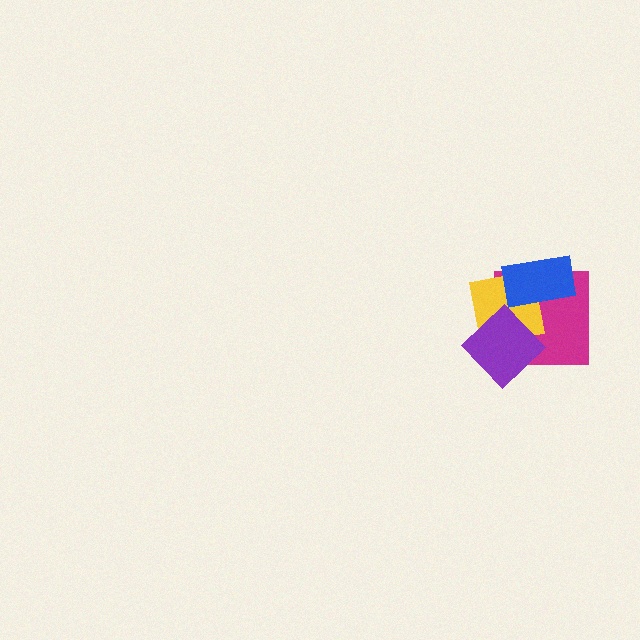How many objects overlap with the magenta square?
3 objects overlap with the magenta square.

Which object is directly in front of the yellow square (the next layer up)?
The purple diamond is directly in front of the yellow square.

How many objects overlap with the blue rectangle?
2 objects overlap with the blue rectangle.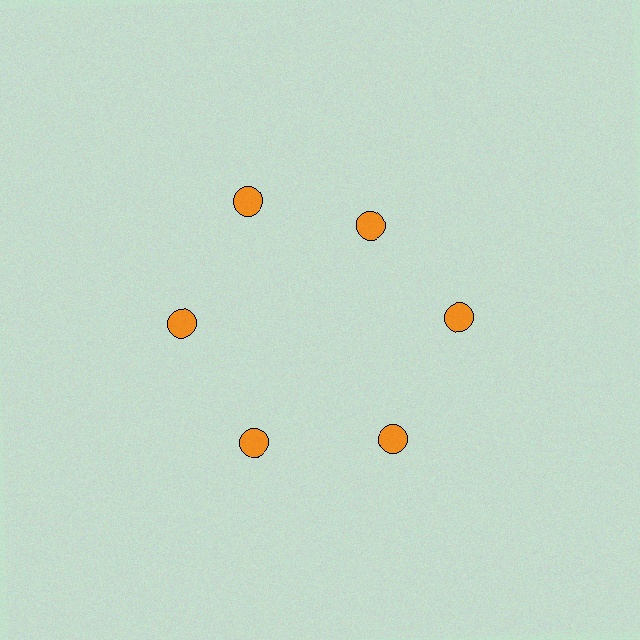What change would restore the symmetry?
The symmetry would be restored by moving it outward, back onto the ring so that all 6 circles sit at equal angles and equal distance from the center.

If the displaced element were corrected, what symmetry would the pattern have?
It would have 6-fold rotational symmetry — the pattern would map onto itself every 60 degrees.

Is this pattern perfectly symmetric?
No. The 6 orange circles are arranged in a ring, but one element near the 1 o'clock position is pulled inward toward the center, breaking the 6-fold rotational symmetry.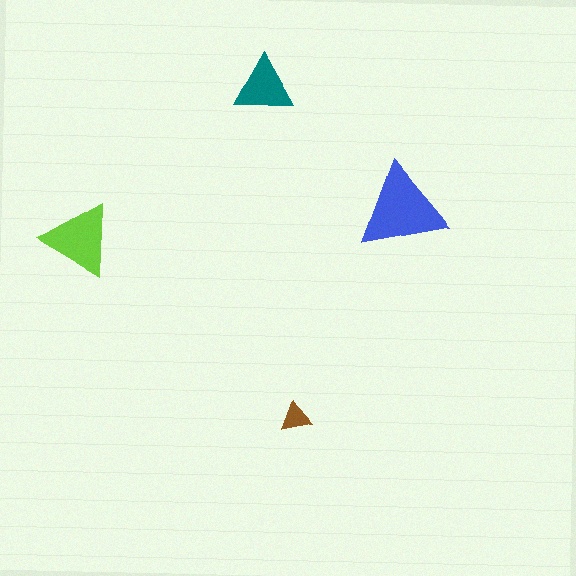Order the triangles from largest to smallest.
the blue one, the lime one, the teal one, the brown one.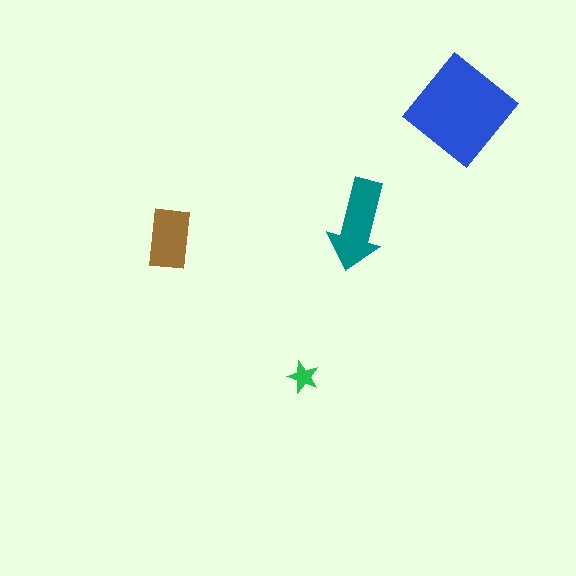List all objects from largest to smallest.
The blue diamond, the teal arrow, the brown rectangle, the green star.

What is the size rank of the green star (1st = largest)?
4th.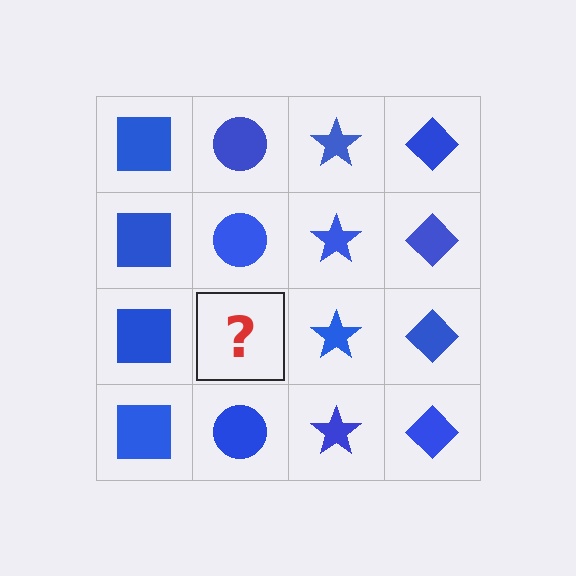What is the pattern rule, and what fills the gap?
The rule is that each column has a consistent shape. The gap should be filled with a blue circle.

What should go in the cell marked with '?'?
The missing cell should contain a blue circle.